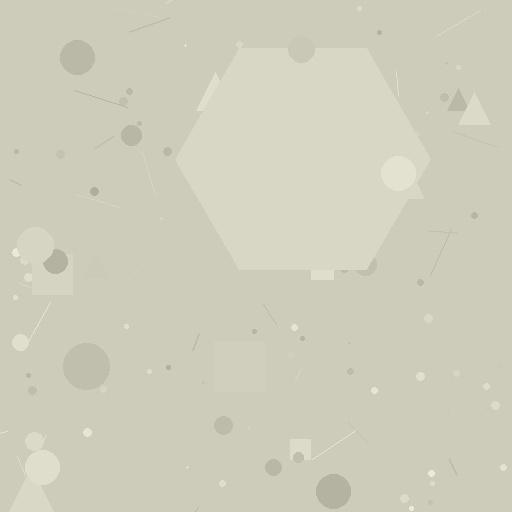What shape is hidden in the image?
A hexagon is hidden in the image.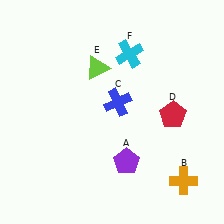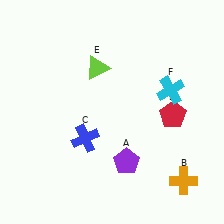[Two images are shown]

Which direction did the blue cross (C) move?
The blue cross (C) moved down.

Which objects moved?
The objects that moved are: the blue cross (C), the cyan cross (F).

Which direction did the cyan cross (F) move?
The cyan cross (F) moved right.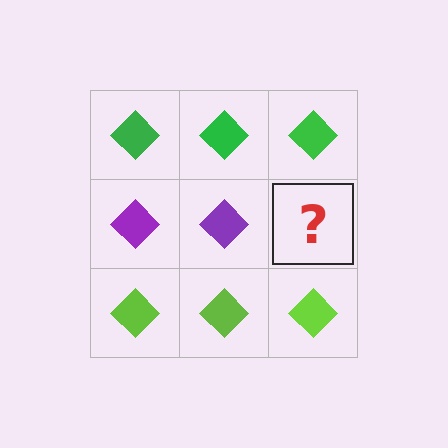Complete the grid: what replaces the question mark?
The question mark should be replaced with a purple diamond.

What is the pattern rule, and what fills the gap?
The rule is that each row has a consistent color. The gap should be filled with a purple diamond.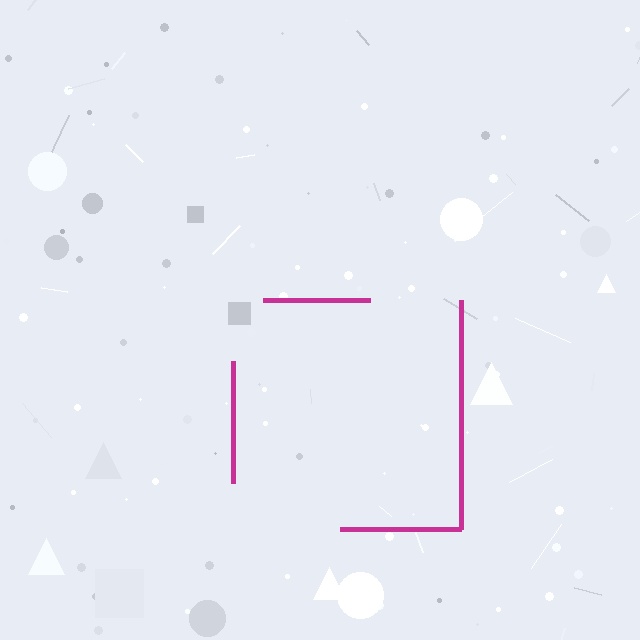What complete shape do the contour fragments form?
The contour fragments form a square.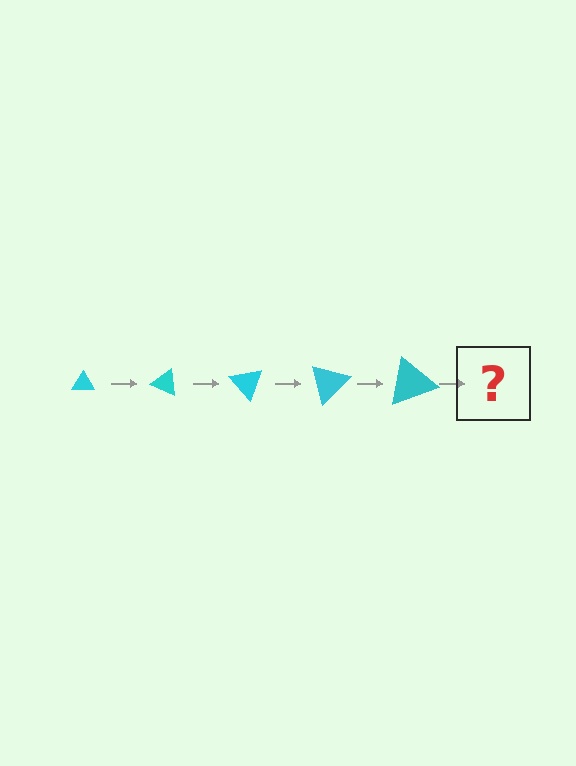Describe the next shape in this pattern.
It should be a triangle, larger than the previous one and rotated 125 degrees from the start.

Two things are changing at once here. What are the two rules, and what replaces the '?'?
The two rules are that the triangle grows larger each step and it rotates 25 degrees each step. The '?' should be a triangle, larger than the previous one and rotated 125 degrees from the start.